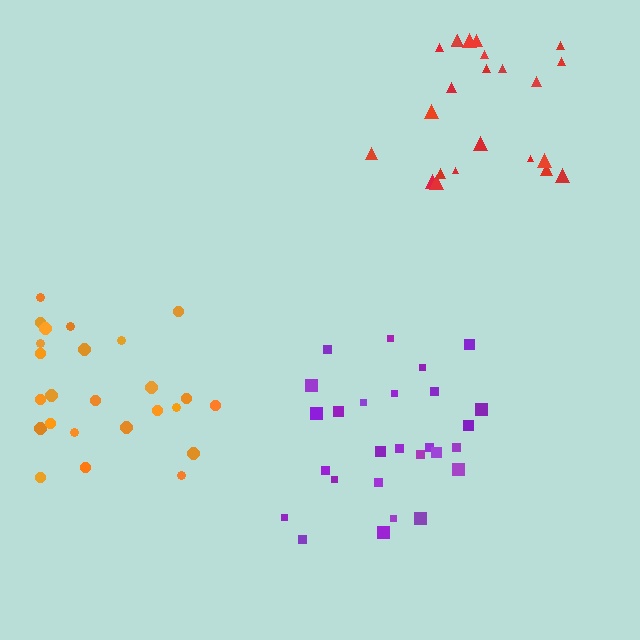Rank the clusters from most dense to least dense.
purple, red, orange.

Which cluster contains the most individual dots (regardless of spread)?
Purple (27).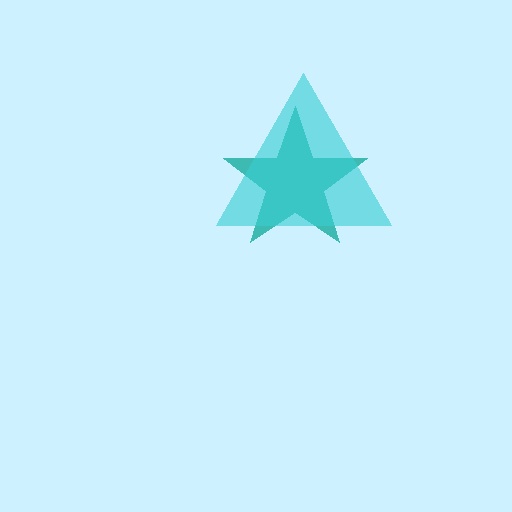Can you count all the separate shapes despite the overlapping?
Yes, there are 2 separate shapes.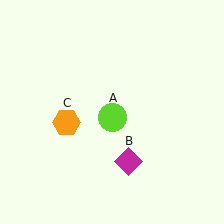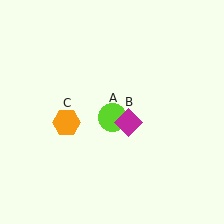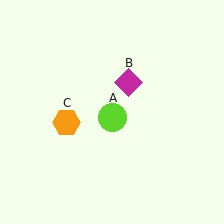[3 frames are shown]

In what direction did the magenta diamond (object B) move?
The magenta diamond (object B) moved up.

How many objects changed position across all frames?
1 object changed position: magenta diamond (object B).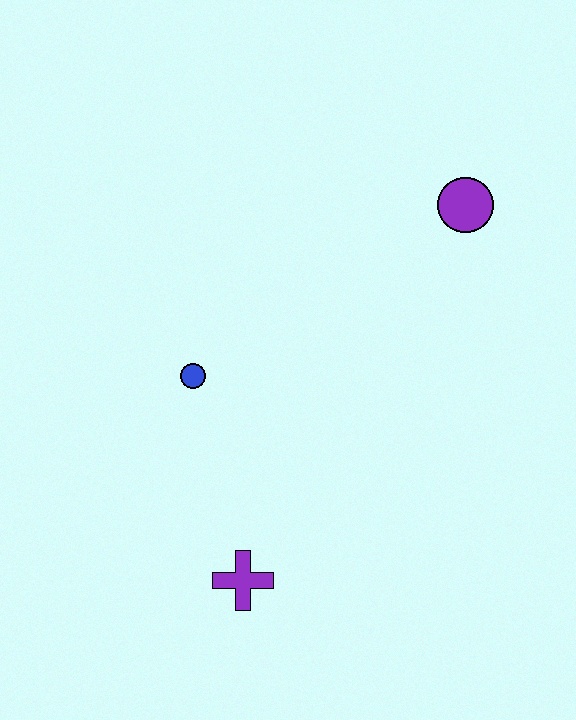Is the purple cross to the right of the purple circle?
No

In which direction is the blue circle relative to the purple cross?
The blue circle is above the purple cross.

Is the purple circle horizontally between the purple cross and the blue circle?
No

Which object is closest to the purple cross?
The blue circle is closest to the purple cross.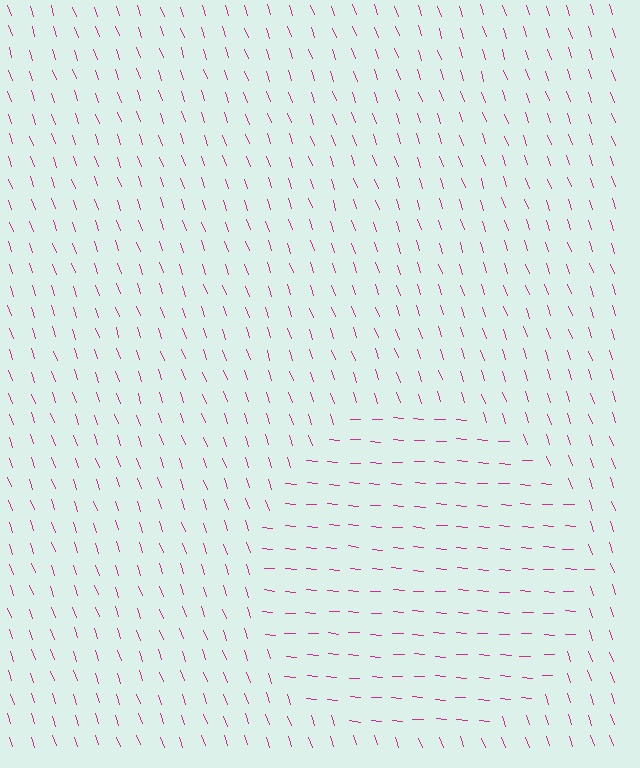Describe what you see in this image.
The image is filled with small magenta line segments. A circle region in the image has lines oriented differently from the surrounding lines, creating a visible texture boundary.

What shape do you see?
I see a circle.